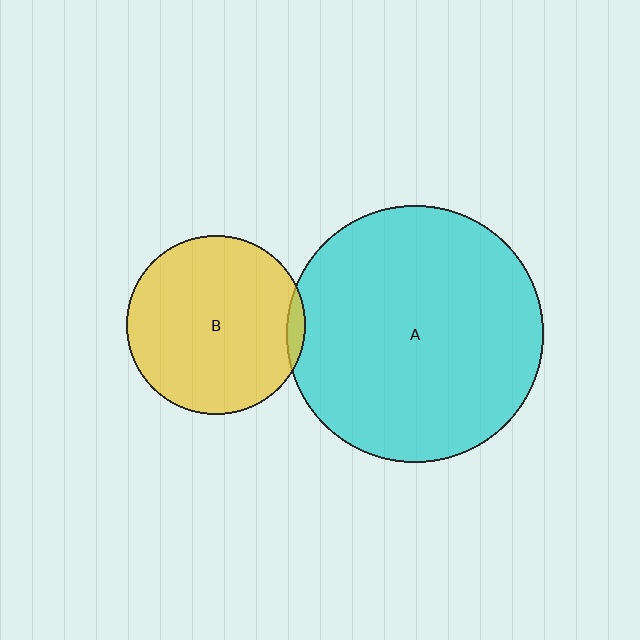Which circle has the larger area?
Circle A (cyan).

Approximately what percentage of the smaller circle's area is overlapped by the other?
Approximately 5%.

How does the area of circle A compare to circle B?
Approximately 2.1 times.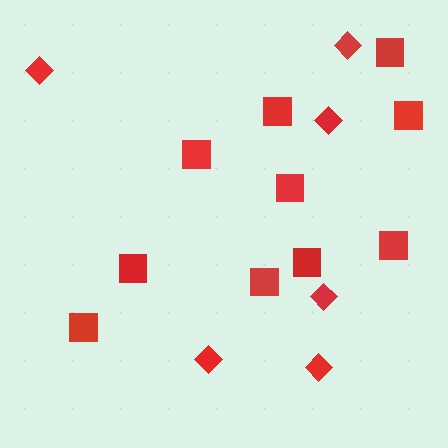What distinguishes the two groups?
There are 2 groups: one group of squares (10) and one group of diamonds (6).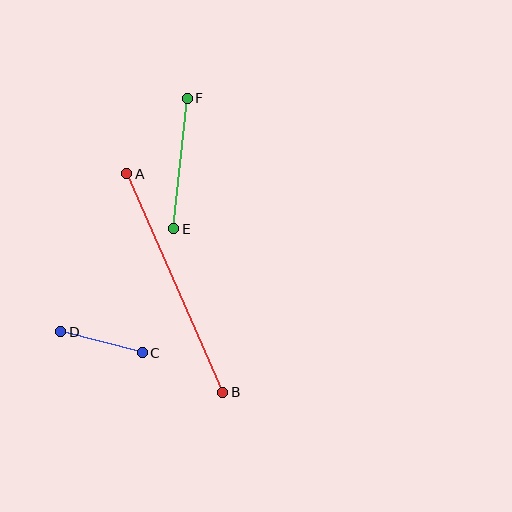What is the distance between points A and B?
The distance is approximately 239 pixels.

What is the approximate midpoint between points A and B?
The midpoint is at approximately (175, 283) pixels.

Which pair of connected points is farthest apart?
Points A and B are farthest apart.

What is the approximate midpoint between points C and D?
The midpoint is at approximately (101, 342) pixels.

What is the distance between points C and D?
The distance is approximately 84 pixels.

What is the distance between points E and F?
The distance is approximately 131 pixels.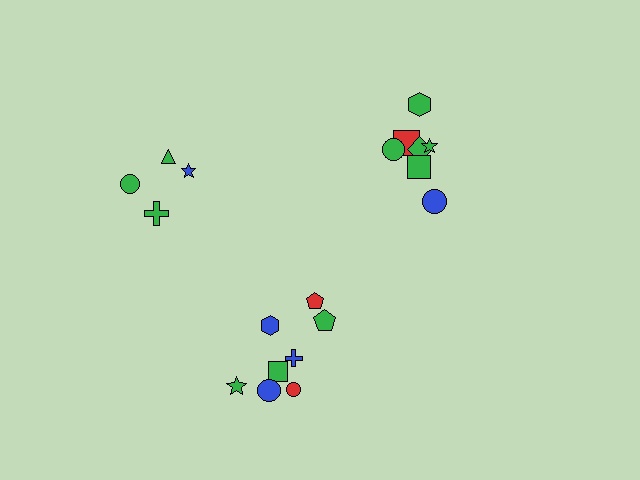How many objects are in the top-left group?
There are 4 objects.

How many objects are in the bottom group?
There are 8 objects.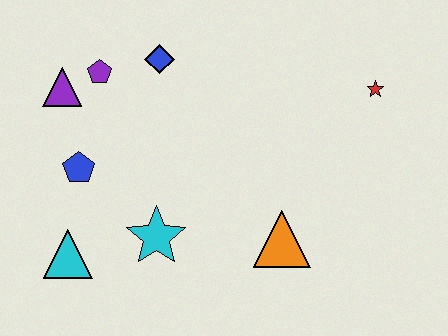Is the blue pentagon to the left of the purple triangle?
No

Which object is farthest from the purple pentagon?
The red star is farthest from the purple pentagon.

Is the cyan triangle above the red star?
No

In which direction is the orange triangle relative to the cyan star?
The orange triangle is to the right of the cyan star.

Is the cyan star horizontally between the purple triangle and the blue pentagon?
No